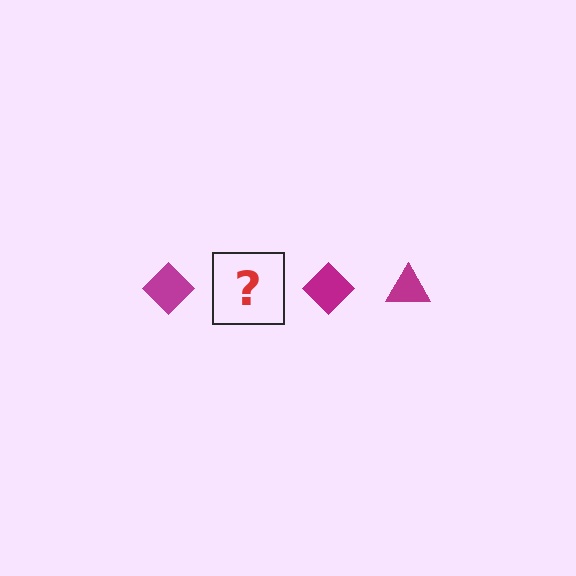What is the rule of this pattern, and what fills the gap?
The rule is that the pattern cycles through diamond, triangle shapes in magenta. The gap should be filled with a magenta triangle.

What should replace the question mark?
The question mark should be replaced with a magenta triangle.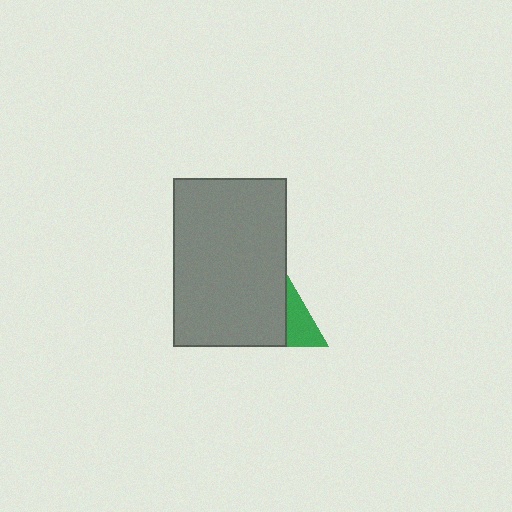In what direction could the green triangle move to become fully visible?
The green triangle could move right. That would shift it out from behind the gray rectangle entirely.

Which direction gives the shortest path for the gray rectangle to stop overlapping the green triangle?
Moving left gives the shortest separation.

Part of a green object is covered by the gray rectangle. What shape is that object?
It is a triangle.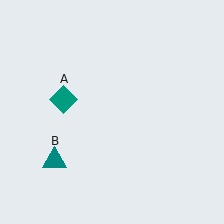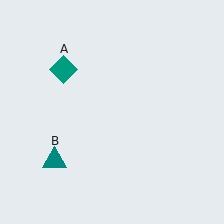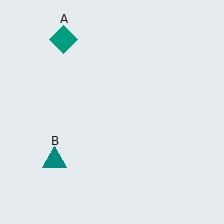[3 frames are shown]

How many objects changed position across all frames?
1 object changed position: teal diamond (object A).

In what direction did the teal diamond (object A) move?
The teal diamond (object A) moved up.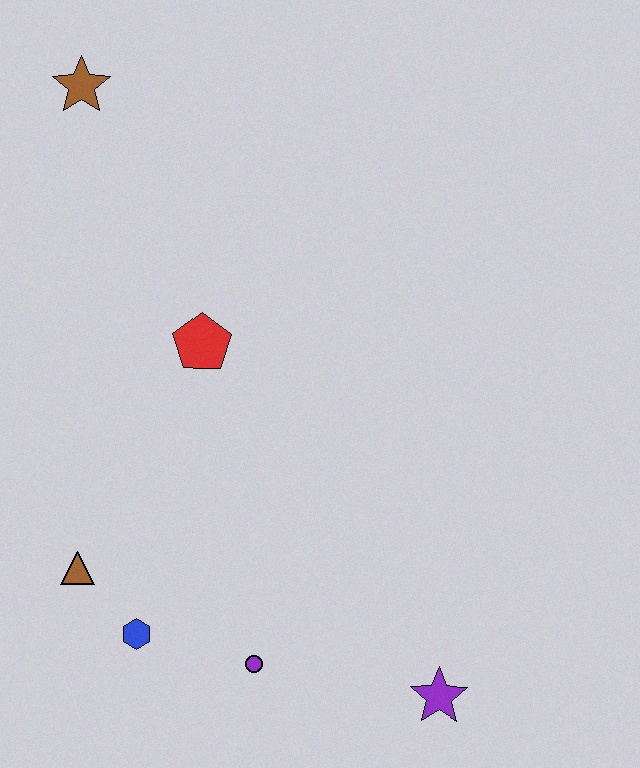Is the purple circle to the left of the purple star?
Yes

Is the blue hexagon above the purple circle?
Yes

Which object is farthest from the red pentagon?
The purple star is farthest from the red pentagon.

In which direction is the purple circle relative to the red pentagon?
The purple circle is below the red pentagon.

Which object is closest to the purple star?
The purple circle is closest to the purple star.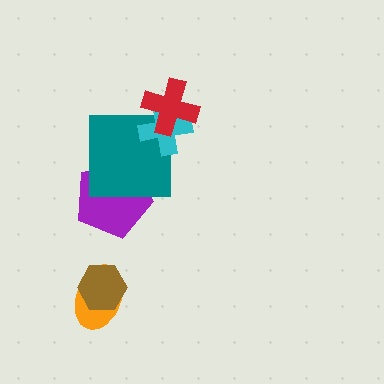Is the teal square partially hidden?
Yes, it is partially covered by another shape.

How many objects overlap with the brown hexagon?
1 object overlaps with the brown hexagon.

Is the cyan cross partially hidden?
Yes, it is partially covered by another shape.